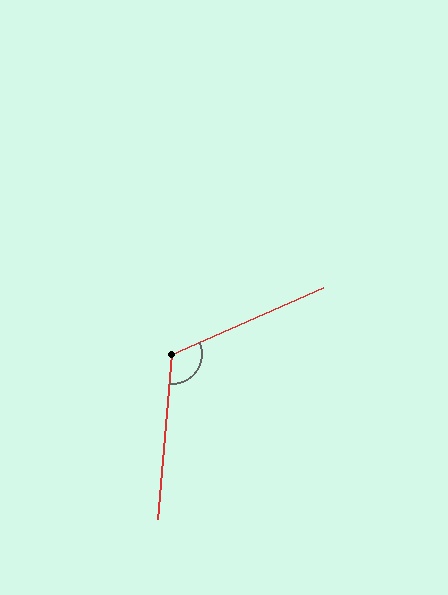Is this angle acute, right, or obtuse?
It is obtuse.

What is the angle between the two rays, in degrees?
Approximately 118 degrees.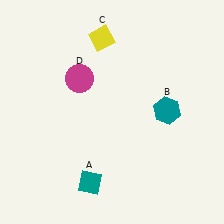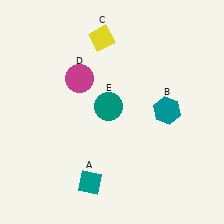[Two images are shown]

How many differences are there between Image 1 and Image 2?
There is 1 difference between the two images.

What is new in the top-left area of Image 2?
A teal circle (E) was added in the top-left area of Image 2.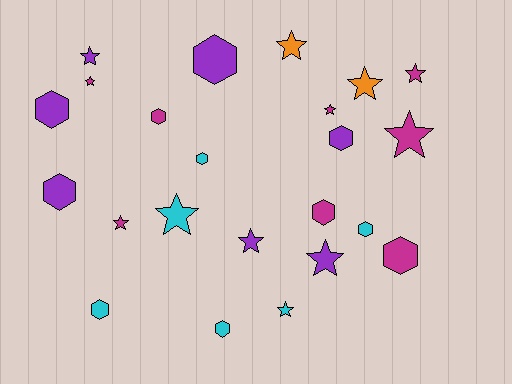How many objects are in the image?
There are 23 objects.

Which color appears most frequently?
Magenta, with 8 objects.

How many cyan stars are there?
There are 2 cyan stars.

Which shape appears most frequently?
Star, with 12 objects.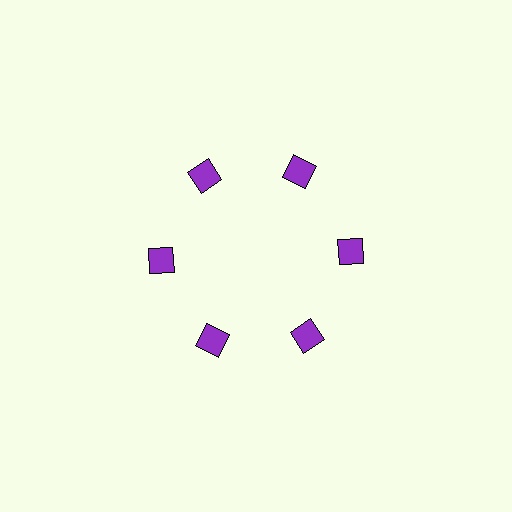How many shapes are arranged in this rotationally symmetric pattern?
There are 6 shapes, arranged in 6 groups of 1.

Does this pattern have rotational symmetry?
Yes, this pattern has 6-fold rotational symmetry. It looks the same after rotating 60 degrees around the center.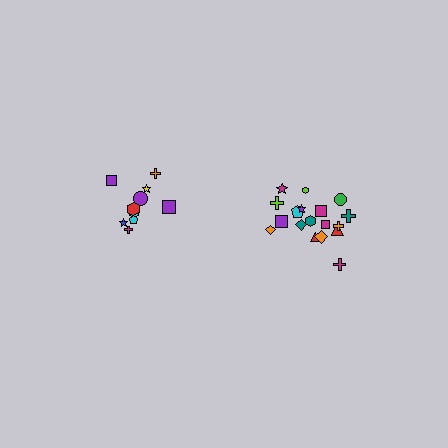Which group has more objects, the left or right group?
The right group.